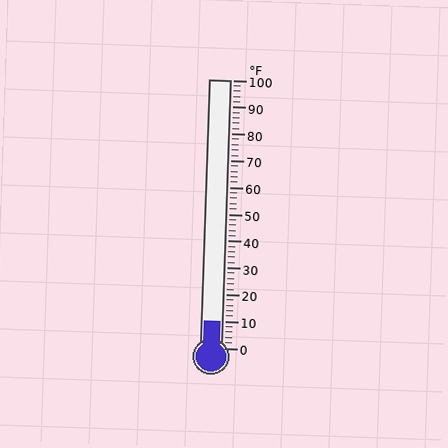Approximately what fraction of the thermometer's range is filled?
The thermometer is filled to approximately 10% of its range.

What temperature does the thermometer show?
The thermometer shows approximately 10°F.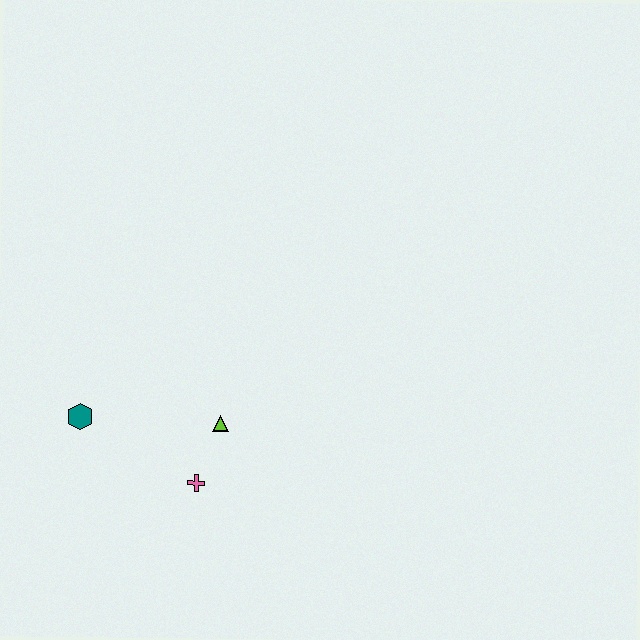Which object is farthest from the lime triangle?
The teal hexagon is farthest from the lime triangle.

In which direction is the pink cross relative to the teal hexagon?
The pink cross is to the right of the teal hexagon.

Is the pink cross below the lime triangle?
Yes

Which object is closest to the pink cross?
The lime triangle is closest to the pink cross.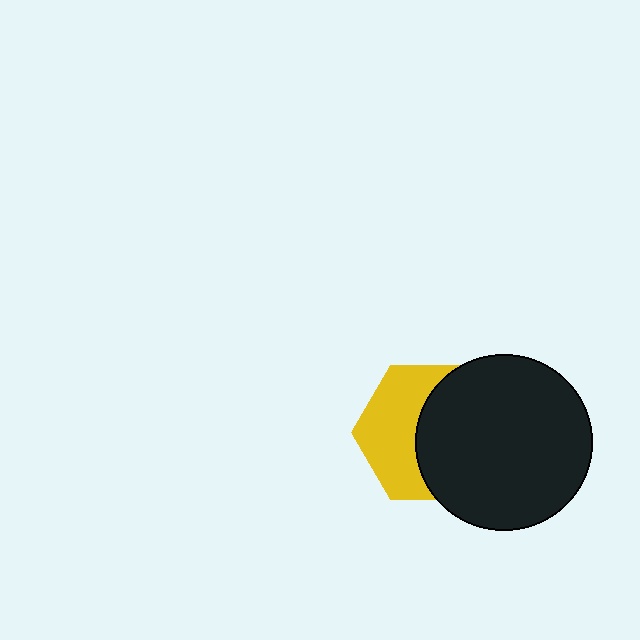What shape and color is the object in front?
The object in front is a black circle.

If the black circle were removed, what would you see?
You would see the complete yellow hexagon.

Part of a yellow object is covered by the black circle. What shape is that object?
It is a hexagon.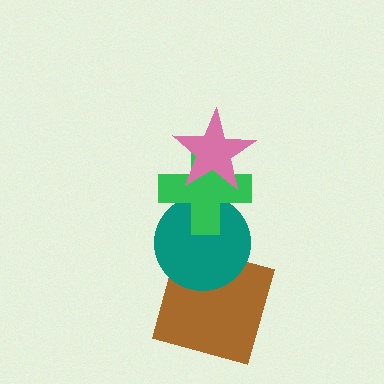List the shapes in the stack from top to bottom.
From top to bottom: the pink star, the green cross, the teal circle, the brown square.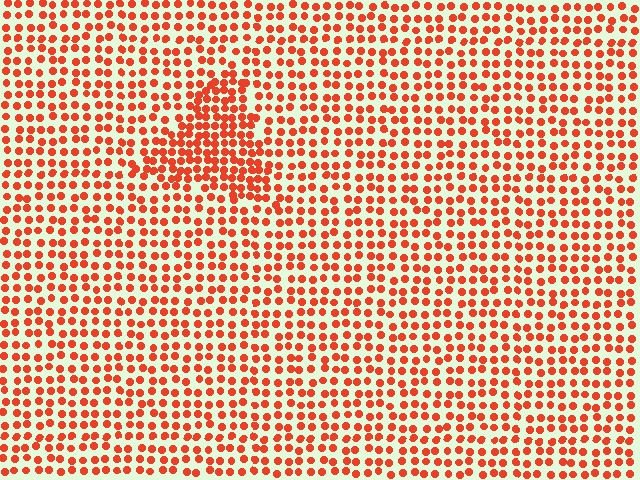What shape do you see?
I see a triangle.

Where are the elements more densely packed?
The elements are more densely packed inside the triangle boundary.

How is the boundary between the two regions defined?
The boundary is defined by a change in element density (approximately 1.7x ratio). All elements are the same color, size, and shape.